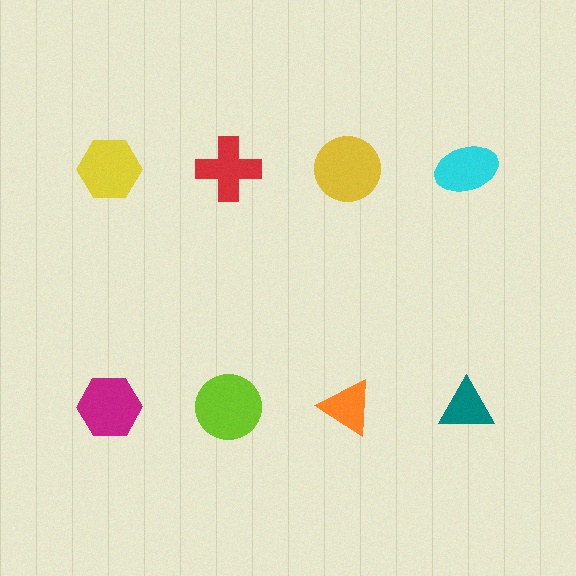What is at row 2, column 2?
A lime circle.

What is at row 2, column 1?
A magenta hexagon.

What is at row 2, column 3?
An orange triangle.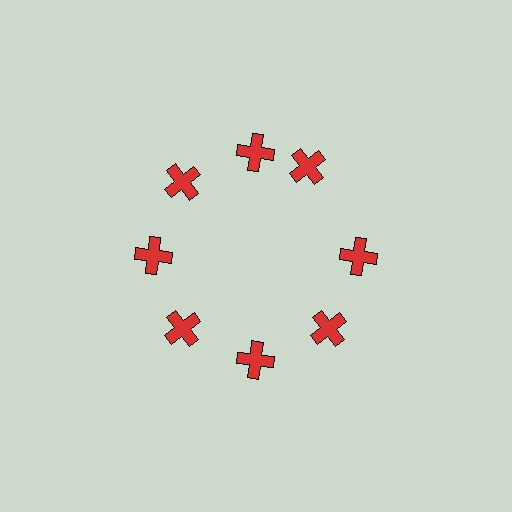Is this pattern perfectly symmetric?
No. The 8 red crosses are arranged in a ring, but one element near the 2 o'clock position is rotated out of alignment along the ring, breaking the 8-fold rotational symmetry.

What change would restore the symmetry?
The symmetry would be restored by rotating it back into even spacing with its neighbors so that all 8 crosses sit at equal angles and equal distance from the center.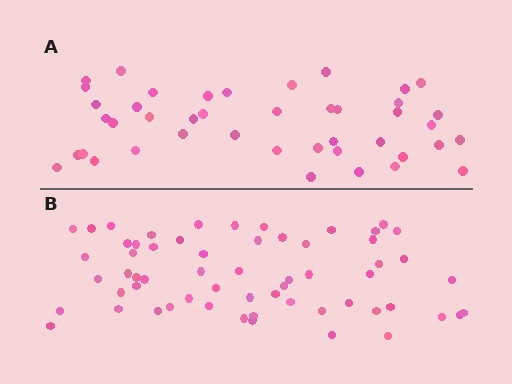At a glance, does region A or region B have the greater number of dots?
Region B (the bottom region) has more dots.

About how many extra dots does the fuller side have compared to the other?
Region B has approximately 15 more dots than region A.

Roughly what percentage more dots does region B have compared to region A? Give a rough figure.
About 40% more.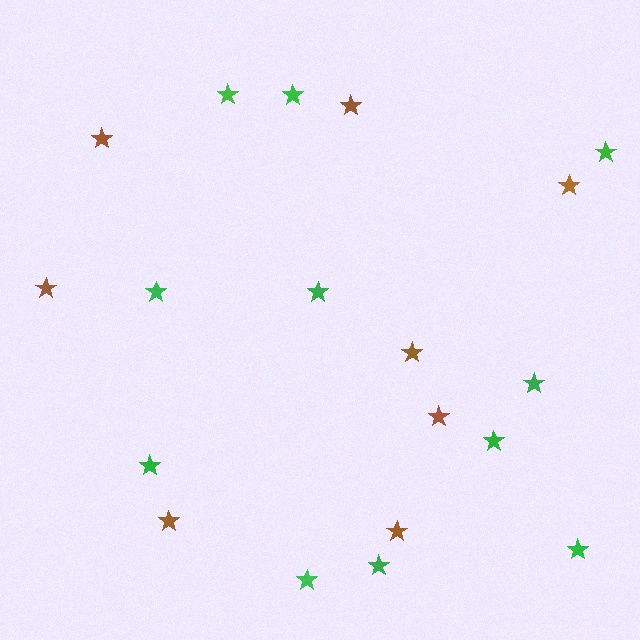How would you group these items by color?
There are 2 groups: one group of brown stars (8) and one group of green stars (11).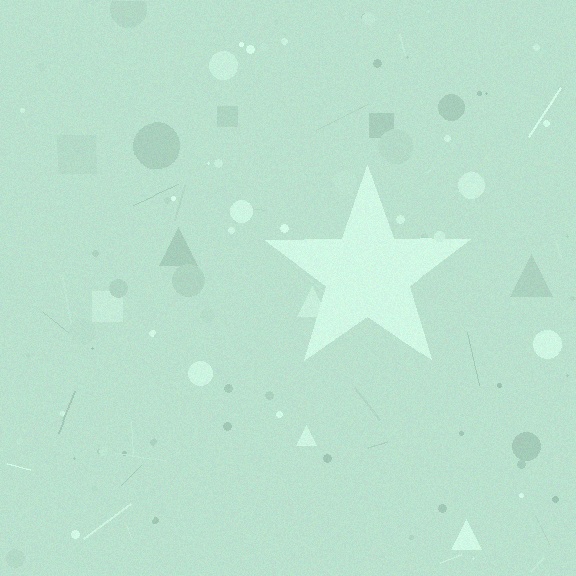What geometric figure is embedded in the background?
A star is embedded in the background.